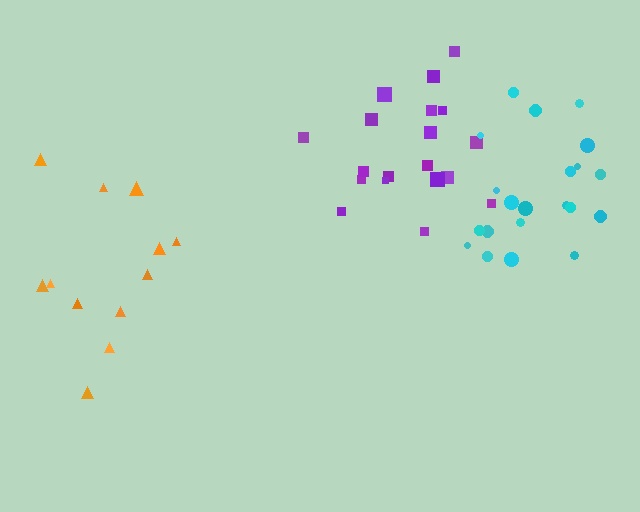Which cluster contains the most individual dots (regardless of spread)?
Cyan (21).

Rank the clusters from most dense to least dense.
purple, cyan, orange.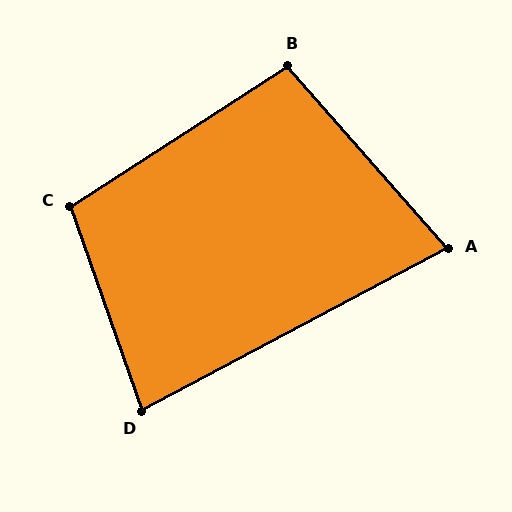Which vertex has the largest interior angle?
C, at approximately 103 degrees.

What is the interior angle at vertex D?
Approximately 81 degrees (acute).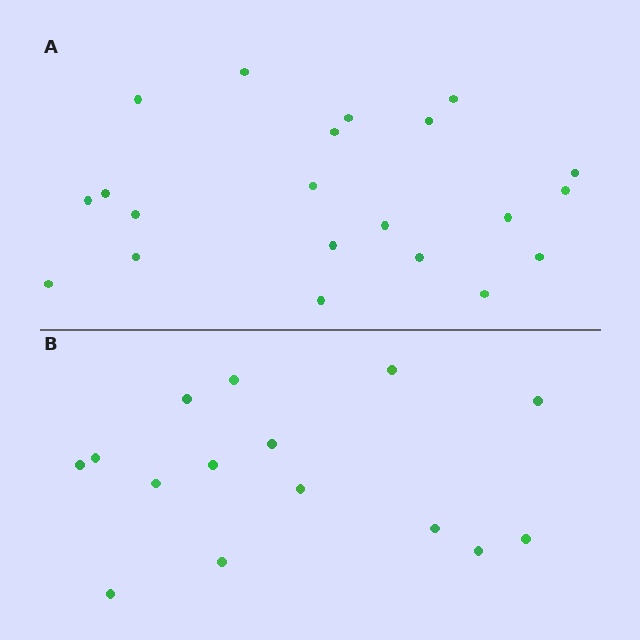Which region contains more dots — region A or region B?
Region A (the top region) has more dots.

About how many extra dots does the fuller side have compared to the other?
Region A has about 6 more dots than region B.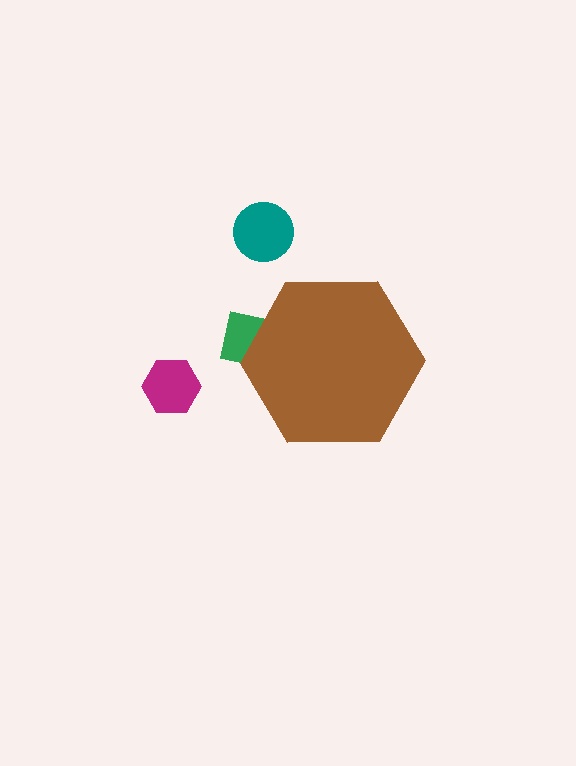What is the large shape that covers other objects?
A brown hexagon.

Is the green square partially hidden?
Yes, the green square is partially hidden behind the brown hexagon.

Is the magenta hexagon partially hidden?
No, the magenta hexagon is fully visible.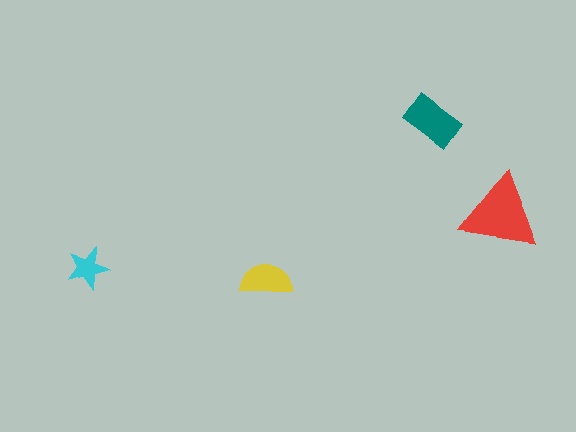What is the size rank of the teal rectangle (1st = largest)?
2nd.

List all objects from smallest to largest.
The cyan star, the yellow semicircle, the teal rectangle, the red triangle.